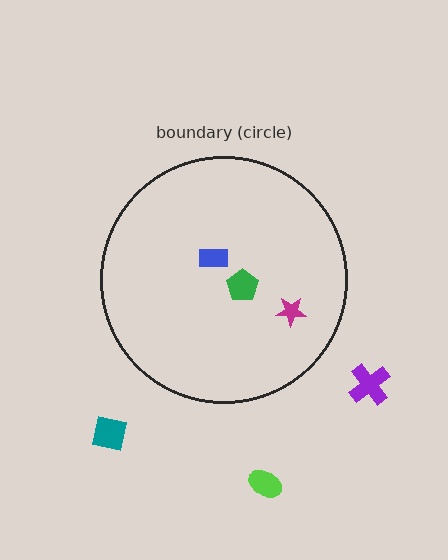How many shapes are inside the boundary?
3 inside, 3 outside.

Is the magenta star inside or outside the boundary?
Inside.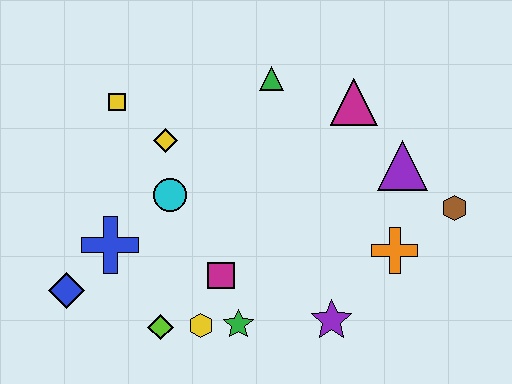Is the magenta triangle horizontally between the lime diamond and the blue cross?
No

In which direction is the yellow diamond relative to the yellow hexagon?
The yellow diamond is above the yellow hexagon.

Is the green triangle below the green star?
No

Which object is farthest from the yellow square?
The brown hexagon is farthest from the yellow square.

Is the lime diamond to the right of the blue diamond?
Yes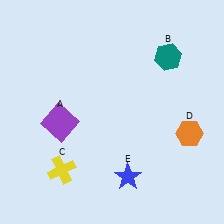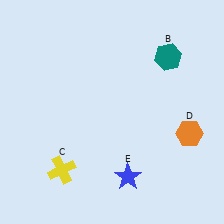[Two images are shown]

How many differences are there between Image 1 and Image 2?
There is 1 difference between the two images.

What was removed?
The purple square (A) was removed in Image 2.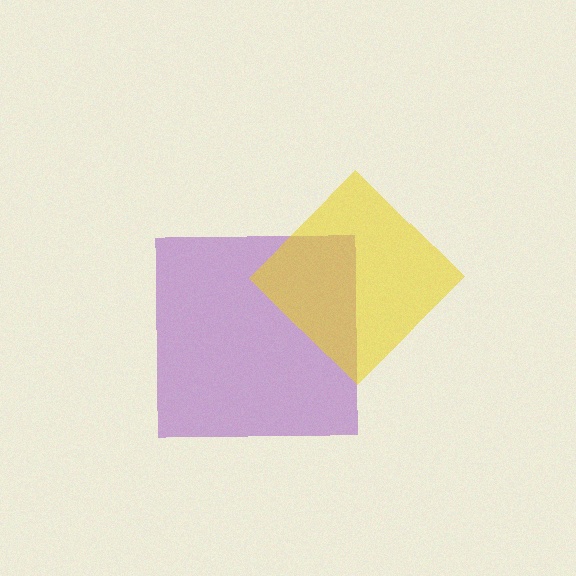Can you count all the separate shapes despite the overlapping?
Yes, there are 2 separate shapes.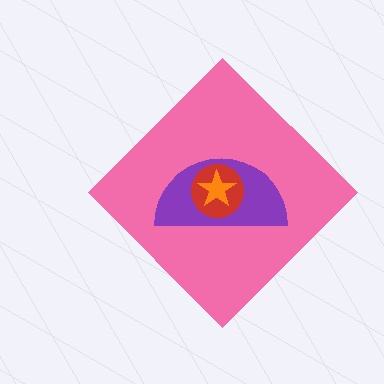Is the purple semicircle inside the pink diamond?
Yes.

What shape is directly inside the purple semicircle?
The red circle.